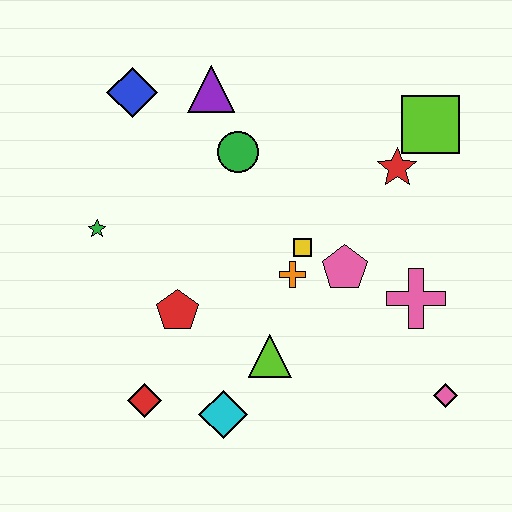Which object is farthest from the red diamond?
The lime square is farthest from the red diamond.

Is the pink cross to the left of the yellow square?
No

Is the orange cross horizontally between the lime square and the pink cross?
No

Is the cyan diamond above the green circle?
No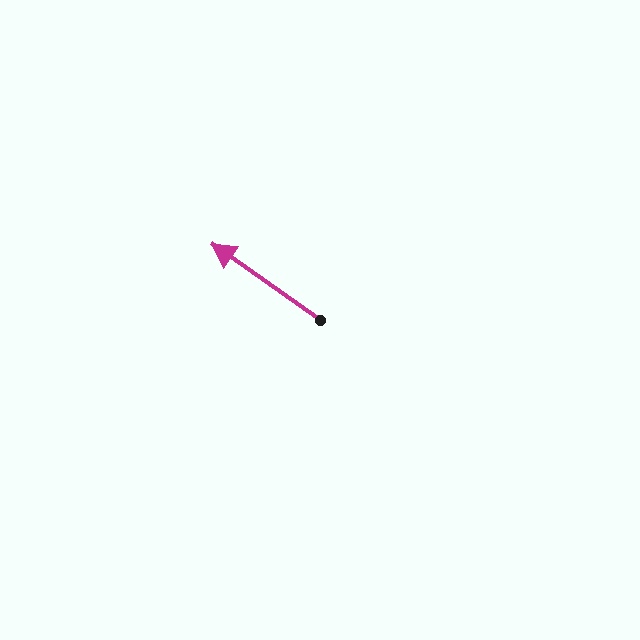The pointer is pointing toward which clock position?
Roughly 10 o'clock.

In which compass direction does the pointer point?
Northwest.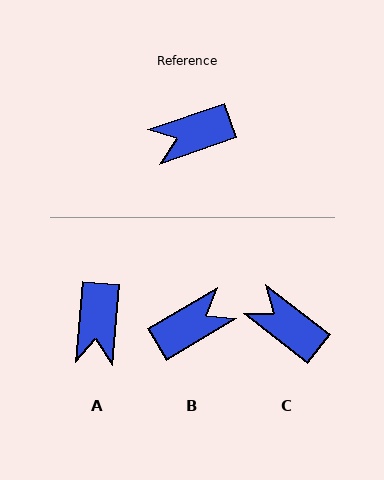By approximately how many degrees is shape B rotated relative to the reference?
Approximately 168 degrees clockwise.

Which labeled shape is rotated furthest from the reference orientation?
B, about 168 degrees away.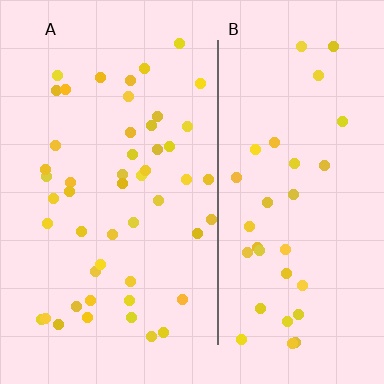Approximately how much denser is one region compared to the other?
Approximately 1.4× — region A over region B.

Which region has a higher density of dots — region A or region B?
A (the left).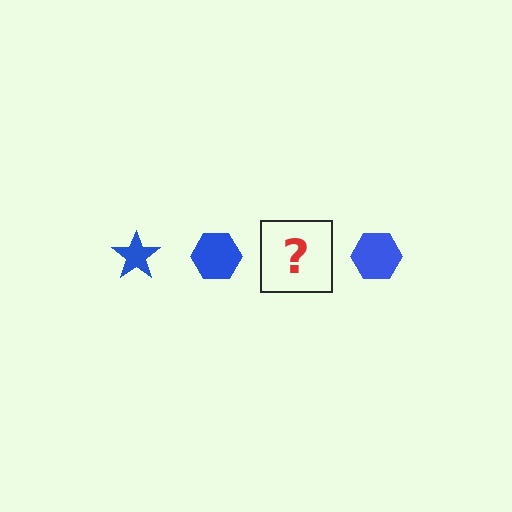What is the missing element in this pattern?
The missing element is a blue star.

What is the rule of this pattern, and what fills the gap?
The rule is that the pattern cycles through star, hexagon shapes in blue. The gap should be filled with a blue star.